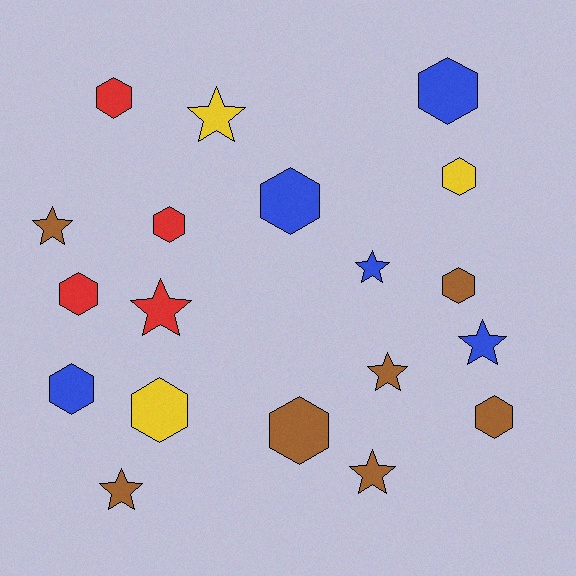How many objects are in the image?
There are 19 objects.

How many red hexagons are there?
There are 3 red hexagons.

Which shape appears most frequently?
Hexagon, with 11 objects.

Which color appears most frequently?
Brown, with 7 objects.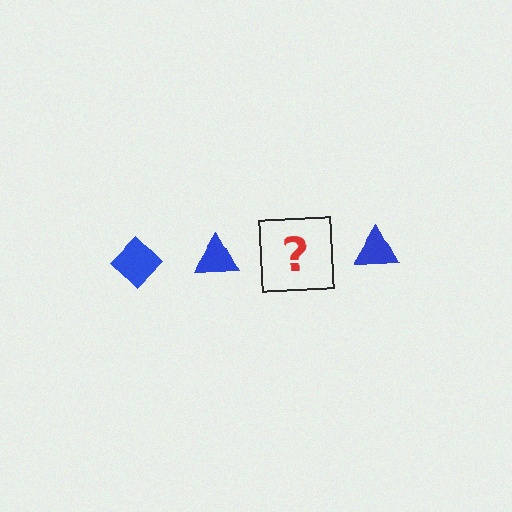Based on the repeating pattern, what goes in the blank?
The blank should be a blue diamond.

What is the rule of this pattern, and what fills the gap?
The rule is that the pattern cycles through diamond, triangle shapes in blue. The gap should be filled with a blue diamond.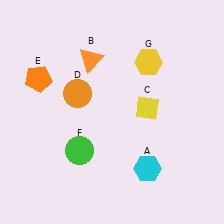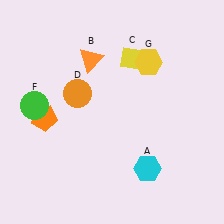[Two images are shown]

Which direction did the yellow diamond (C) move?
The yellow diamond (C) moved up.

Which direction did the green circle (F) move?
The green circle (F) moved left.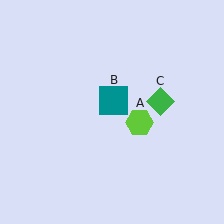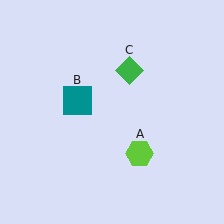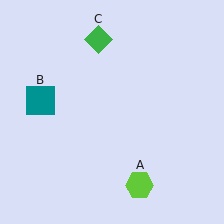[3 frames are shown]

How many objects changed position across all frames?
3 objects changed position: lime hexagon (object A), teal square (object B), green diamond (object C).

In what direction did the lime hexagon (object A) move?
The lime hexagon (object A) moved down.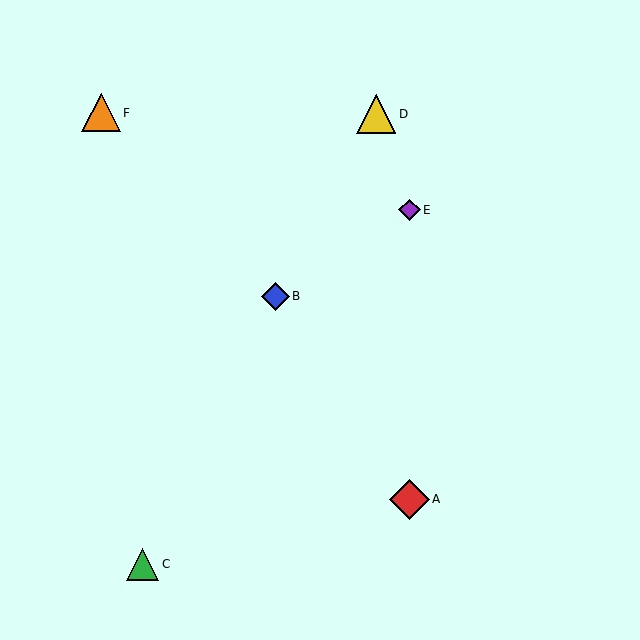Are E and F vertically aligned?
No, E is at x≈409 and F is at x≈101.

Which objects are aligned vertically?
Objects A, E are aligned vertically.